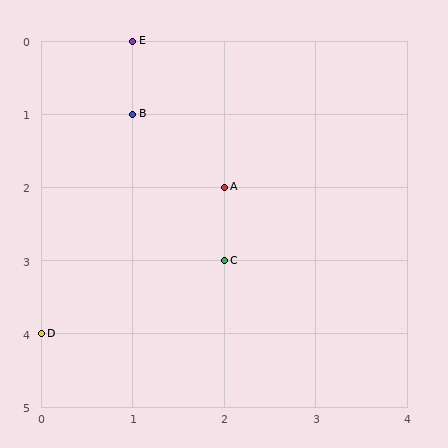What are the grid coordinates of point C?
Point C is at grid coordinates (2, 3).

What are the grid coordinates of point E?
Point E is at grid coordinates (1, 0).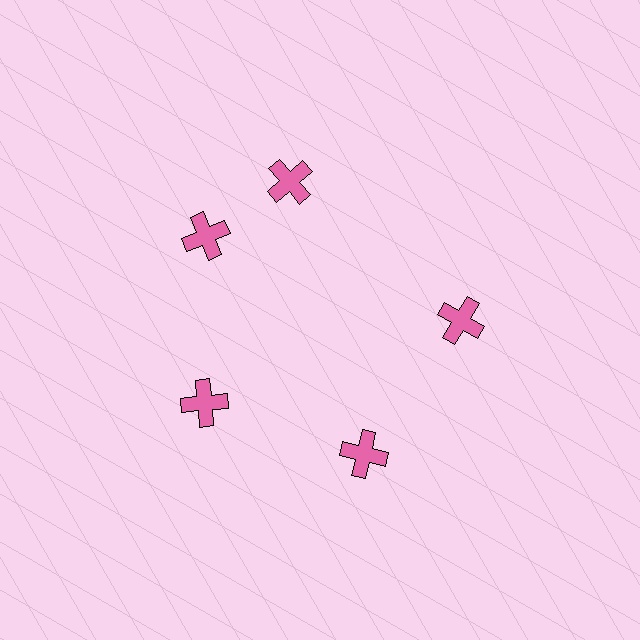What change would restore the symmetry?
The symmetry would be restored by rotating it back into even spacing with its neighbors so that all 5 crosses sit at equal angles and equal distance from the center.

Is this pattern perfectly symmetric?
No. The 5 pink crosses are arranged in a ring, but one element near the 1 o'clock position is rotated out of alignment along the ring, breaking the 5-fold rotational symmetry.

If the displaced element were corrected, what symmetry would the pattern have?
It would have 5-fold rotational symmetry — the pattern would map onto itself every 72 degrees.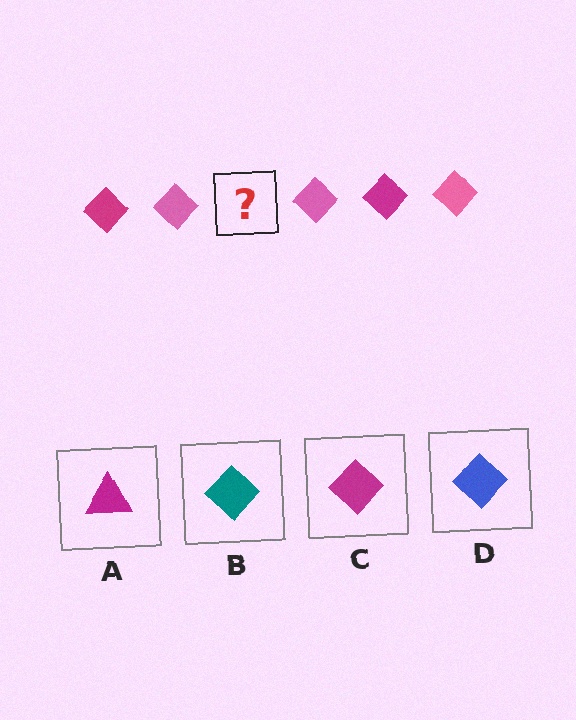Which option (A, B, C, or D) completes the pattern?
C.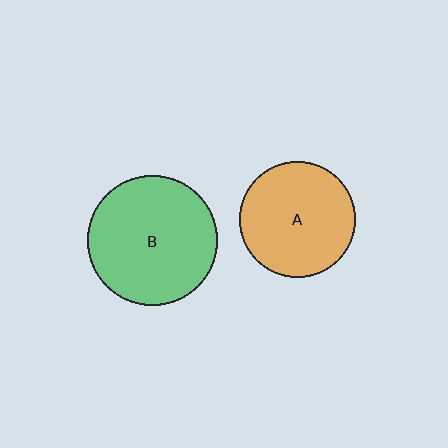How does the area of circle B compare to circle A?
Approximately 1.3 times.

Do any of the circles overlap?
No, none of the circles overlap.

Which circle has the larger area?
Circle B (green).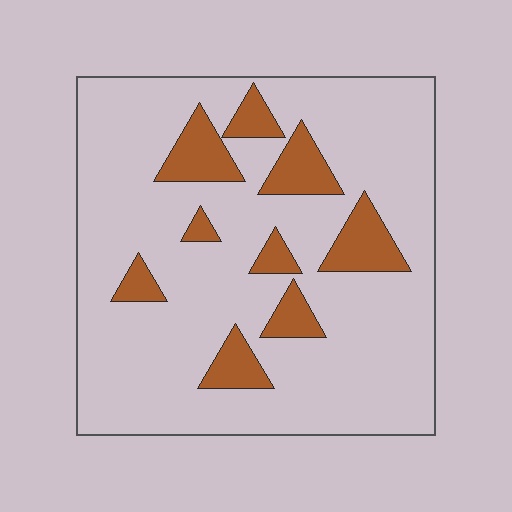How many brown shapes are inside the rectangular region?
9.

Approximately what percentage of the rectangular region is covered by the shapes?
Approximately 15%.